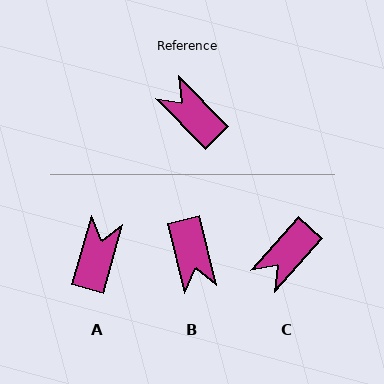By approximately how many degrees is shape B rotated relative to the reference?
Approximately 150 degrees counter-clockwise.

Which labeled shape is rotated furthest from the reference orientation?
B, about 150 degrees away.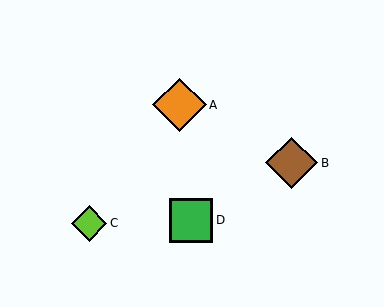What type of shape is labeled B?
Shape B is a brown diamond.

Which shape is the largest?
The orange diamond (labeled A) is the largest.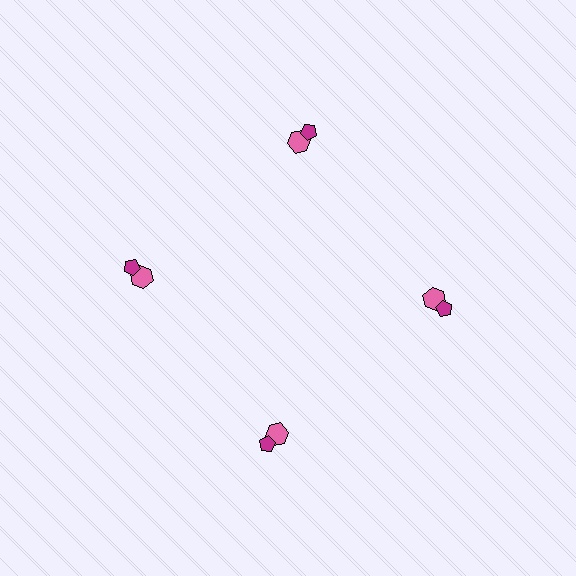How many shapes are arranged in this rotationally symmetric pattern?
There are 8 shapes, arranged in 4 groups of 2.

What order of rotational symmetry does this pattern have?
This pattern has 4-fold rotational symmetry.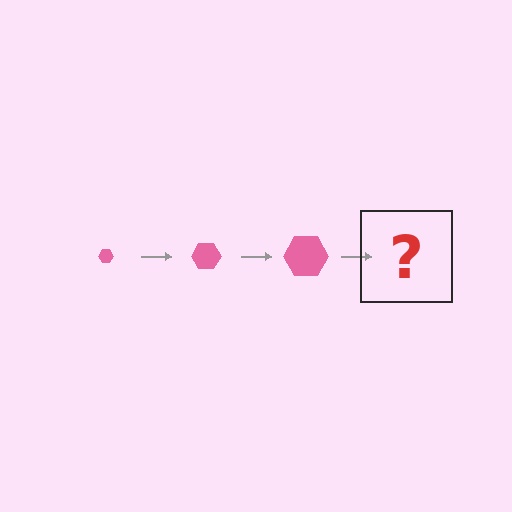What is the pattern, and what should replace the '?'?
The pattern is that the hexagon gets progressively larger each step. The '?' should be a pink hexagon, larger than the previous one.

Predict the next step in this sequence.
The next step is a pink hexagon, larger than the previous one.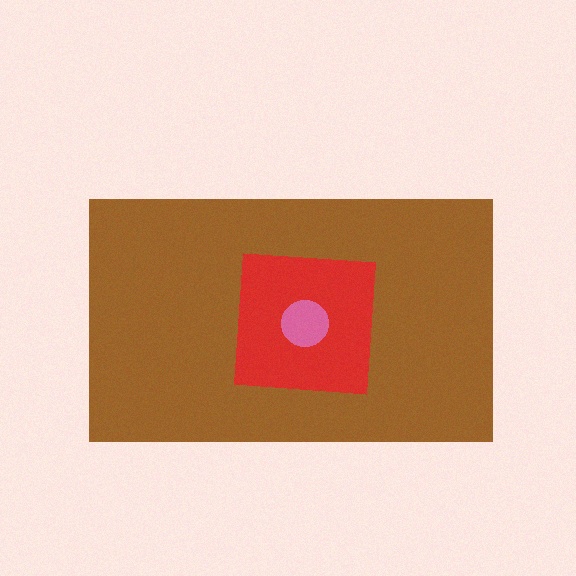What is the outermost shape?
The brown rectangle.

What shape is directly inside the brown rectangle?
The red square.